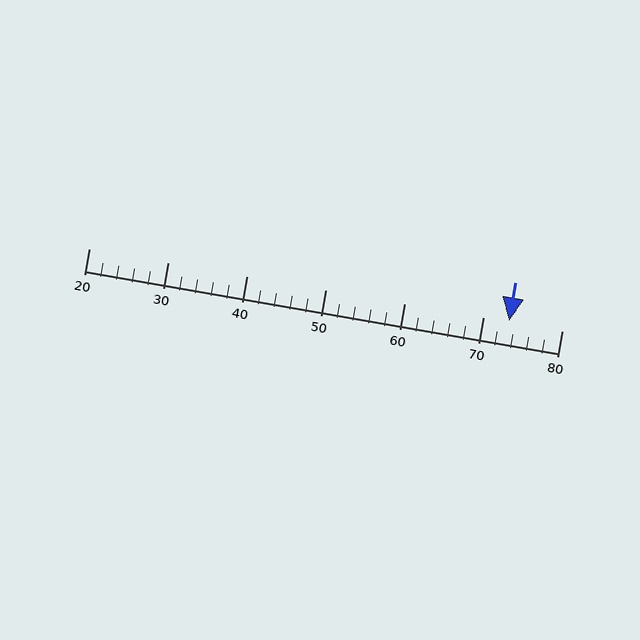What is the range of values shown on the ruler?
The ruler shows values from 20 to 80.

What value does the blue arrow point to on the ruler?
The blue arrow points to approximately 73.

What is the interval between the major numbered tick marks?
The major tick marks are spaced 10 units apart.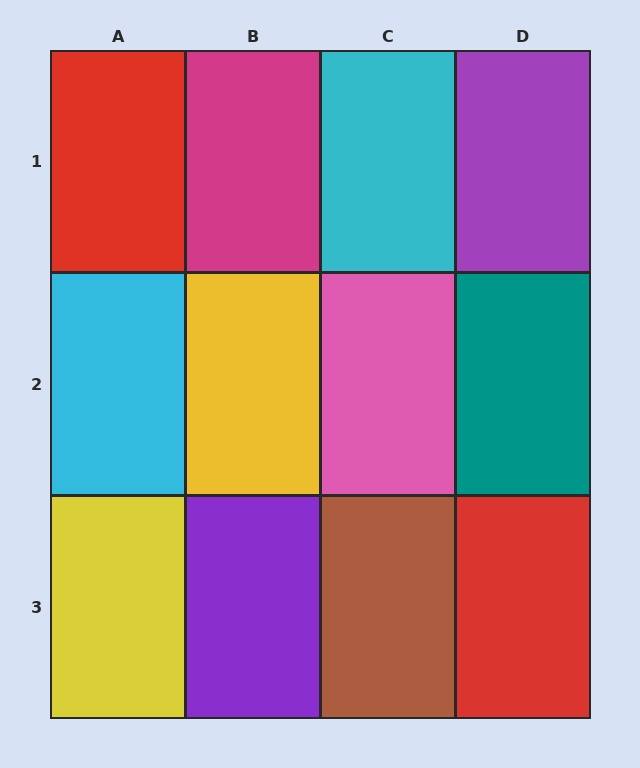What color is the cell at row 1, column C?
Cyan.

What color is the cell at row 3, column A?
Yellow.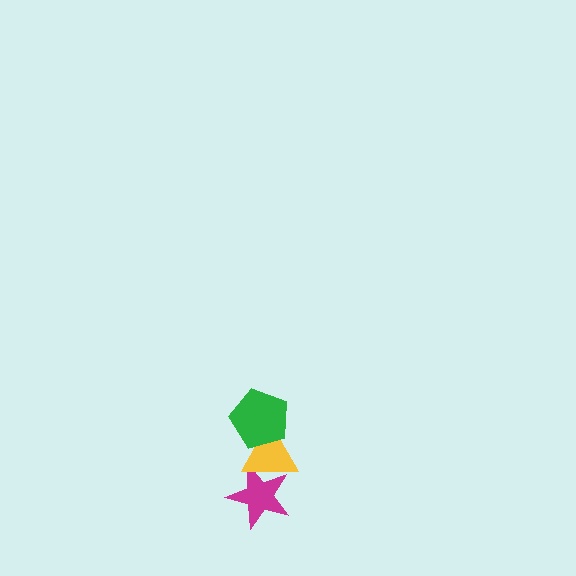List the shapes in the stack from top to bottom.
From top to bottom: the green pentagon, the yellow triangle, the magenta star.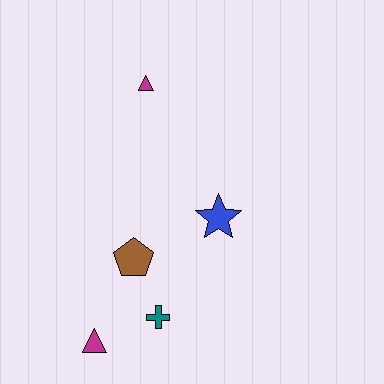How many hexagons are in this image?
There are no hexagons.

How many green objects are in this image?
There are no green objects.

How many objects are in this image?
There are 5 objects.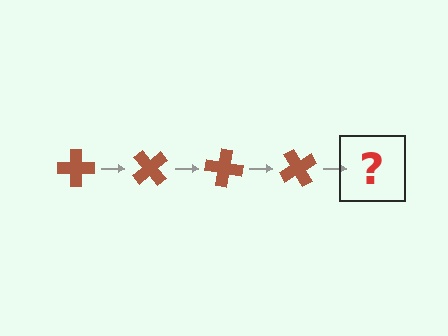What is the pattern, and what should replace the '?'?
The pattern is that the cross rotates 50 degrees each step. The '?' should be a brown cross rotated 200 degrees.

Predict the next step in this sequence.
The next step is a brown cross rotated 200 degrees.